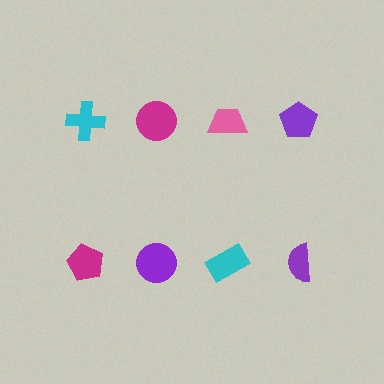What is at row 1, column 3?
A pink trapezoid.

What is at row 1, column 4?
A purple pentagon.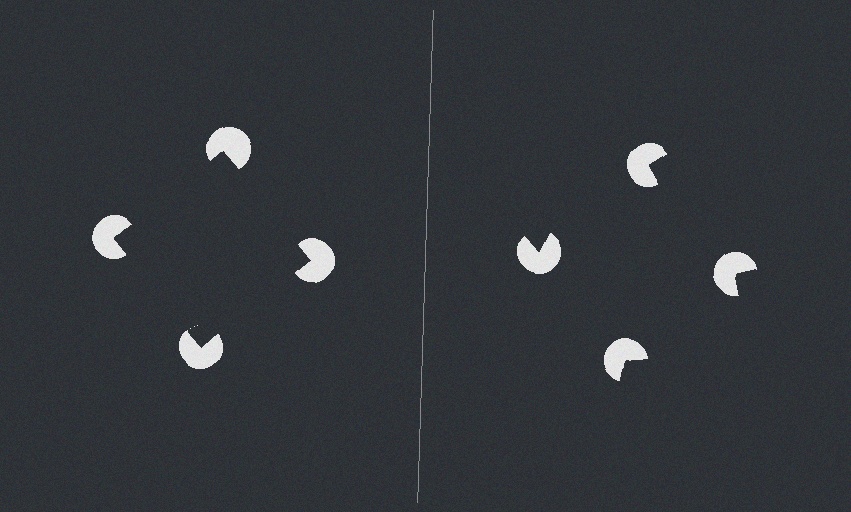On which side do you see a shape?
An illusory square appears on the left side. On the right side the wedge cuts are rotated, so no coherent shape forms.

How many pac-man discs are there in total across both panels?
8 — 4 on each side.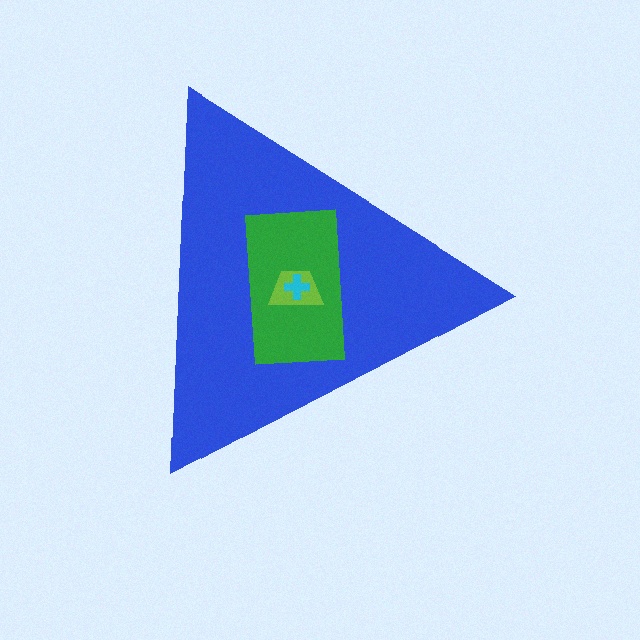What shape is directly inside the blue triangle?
The green rectangle.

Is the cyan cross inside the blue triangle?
Yes.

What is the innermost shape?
The cyan cross.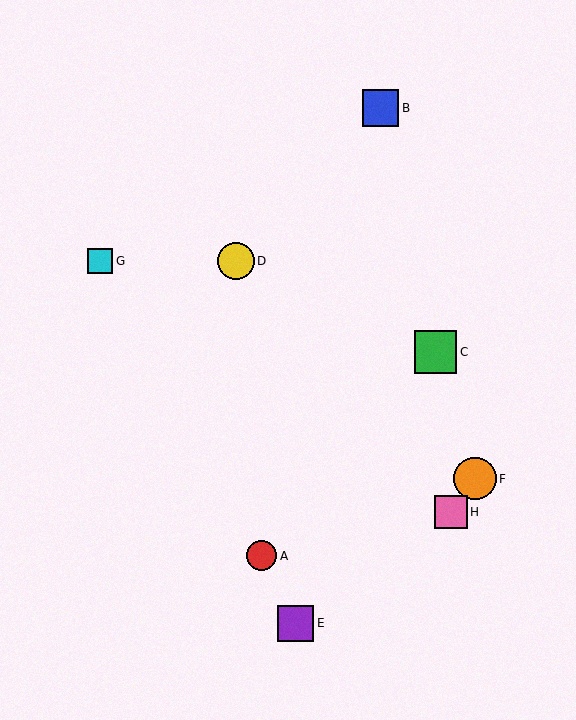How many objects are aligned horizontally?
2 objects (D, G) are aligned horizontally.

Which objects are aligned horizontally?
Objects D, G are aligned horizontally.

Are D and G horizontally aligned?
Yes, both are at y≈261.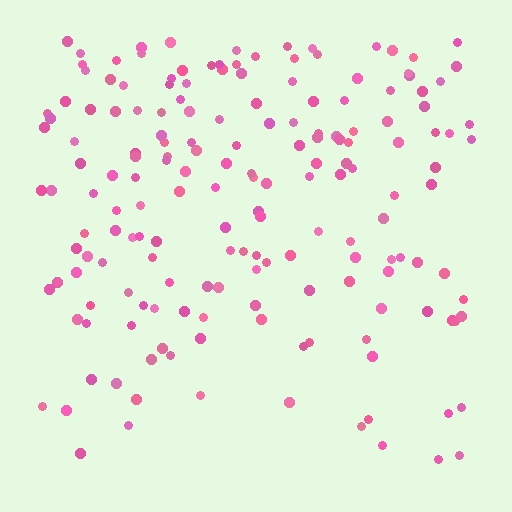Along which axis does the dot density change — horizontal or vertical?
Vertical.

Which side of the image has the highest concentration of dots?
The top.